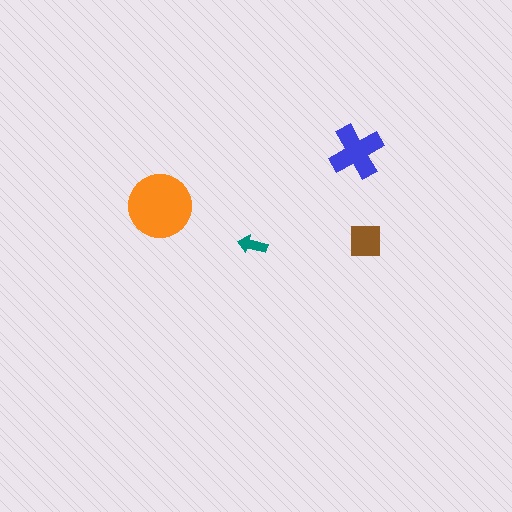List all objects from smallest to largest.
The teal arrow, the brown square, the blue cross, the orange circle.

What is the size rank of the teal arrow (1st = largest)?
4th.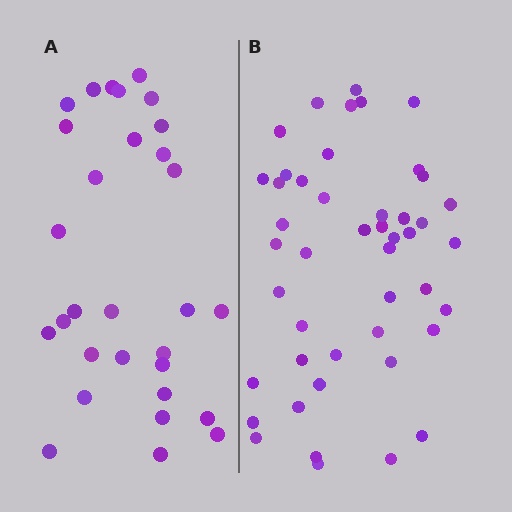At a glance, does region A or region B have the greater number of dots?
Region B (the right region) has more dots.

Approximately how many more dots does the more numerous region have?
Region B has approximately 15 more dots than region A.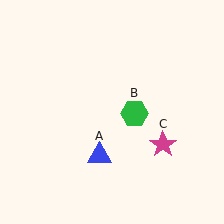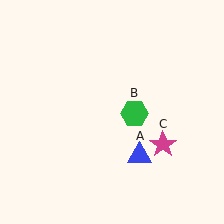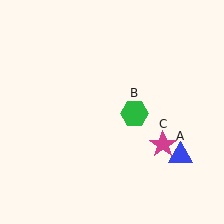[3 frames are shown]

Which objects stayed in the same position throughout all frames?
Green hexagon (object B) and magenta star (object C) remained stationary.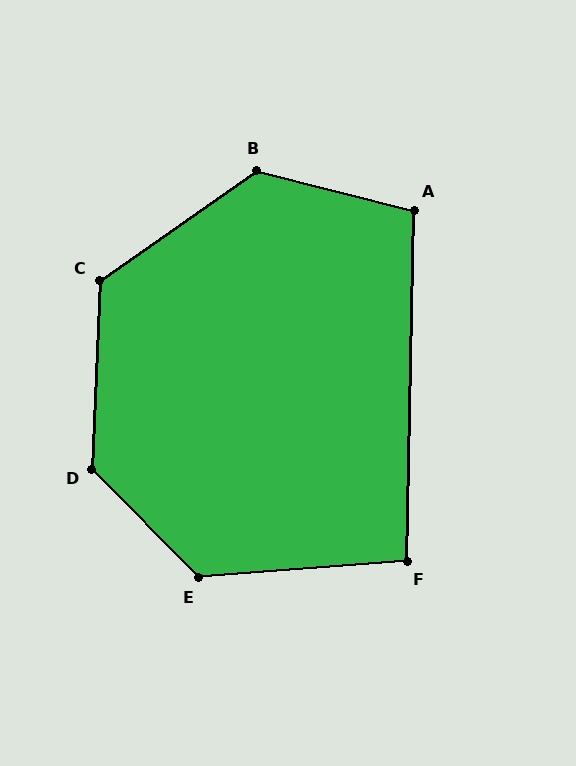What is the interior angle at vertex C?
Approximately 127 degrees (obtuse).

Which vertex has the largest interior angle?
D, at approximately 133 degrees.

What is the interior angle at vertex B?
Approximately 131 degrees (obtuse).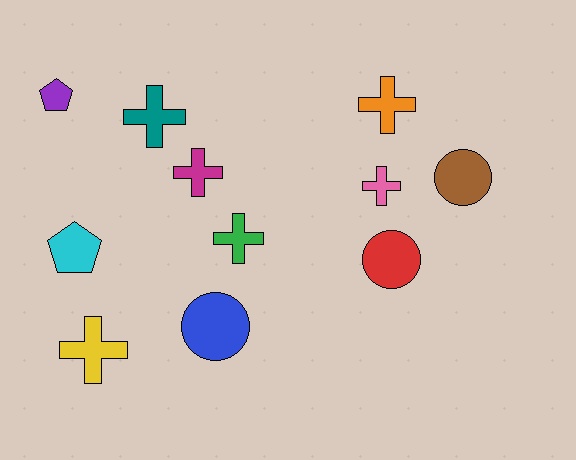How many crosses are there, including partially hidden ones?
There are 6 crosses.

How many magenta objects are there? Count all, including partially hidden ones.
There is 1 magenta object.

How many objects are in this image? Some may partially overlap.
There are 11 objects.